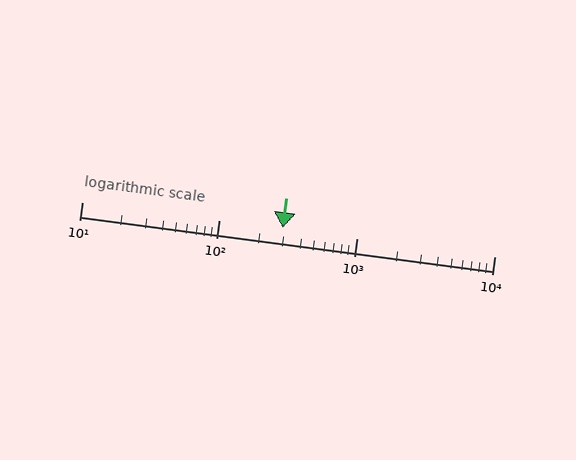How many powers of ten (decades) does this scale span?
The scale spans 3 decades, from 10 to 10000.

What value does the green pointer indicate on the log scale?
The pointer indicates approximately 290.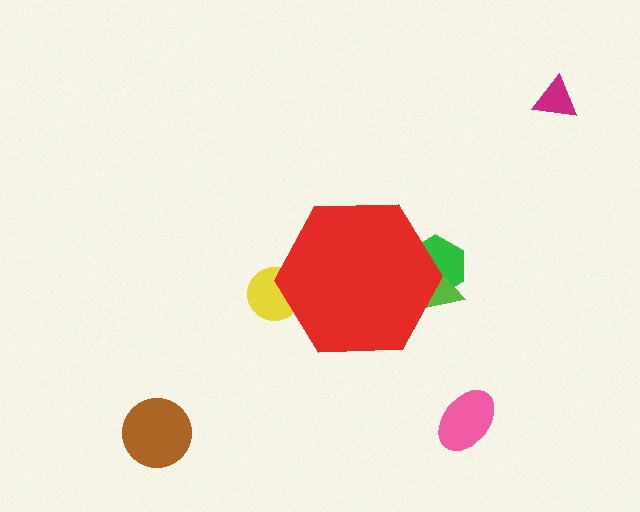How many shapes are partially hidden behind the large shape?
3 shapes are partially hidden.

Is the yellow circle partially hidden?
Yes, the yellow circle is partially hidden behind the red hexagon.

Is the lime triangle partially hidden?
Yes, the lime triangle is partially hidden behind the red hexagon.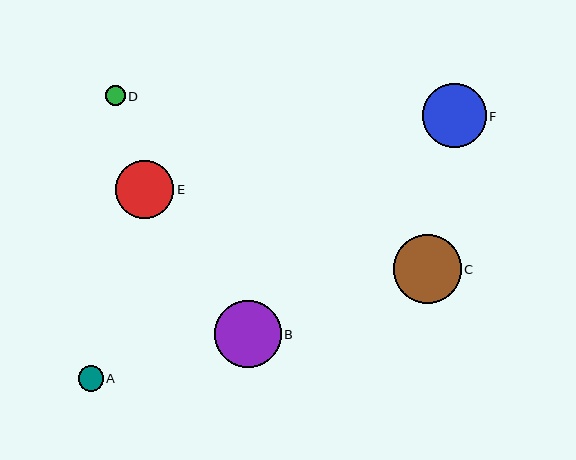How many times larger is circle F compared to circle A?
Circle F is approximately 2.5 times the size of circle A.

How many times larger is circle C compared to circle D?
Circle C is approximately 3.4 times the size of circle D.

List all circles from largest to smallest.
From largest to smallest: C, B, F, E, A, D.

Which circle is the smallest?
Circle D is the smallest with a size of approximately 20 pixels.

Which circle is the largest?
Circle C is the largest with a size of approximately 68 pixels.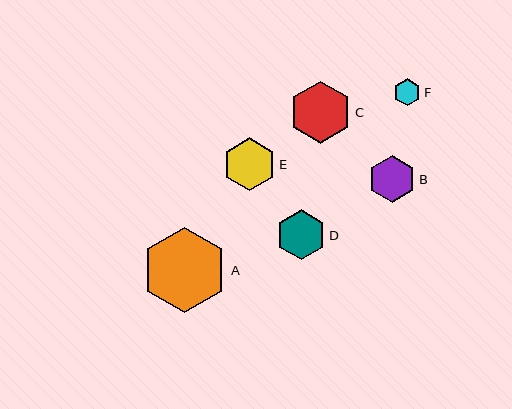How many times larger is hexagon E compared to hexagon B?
Hexagon E is approximately 1.1 times the size of hexagon B.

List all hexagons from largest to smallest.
From largest to smallest: A, C, E, D, B, F.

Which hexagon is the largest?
Hexagon A is the largest with a size of approximately 86 pixels.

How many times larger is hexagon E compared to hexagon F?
Hexagon E is approximately 2.0 times the size of hexagon F.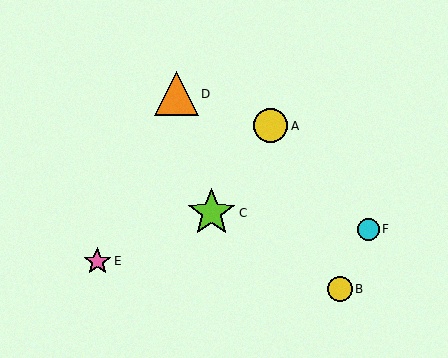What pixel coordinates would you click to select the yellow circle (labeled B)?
Click at (340, 289) to select the yellow circle B.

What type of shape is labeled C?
Shape C is a lime star.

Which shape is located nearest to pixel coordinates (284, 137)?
The yellow circle (labeled A) at (271, 126) is nearest to that location.